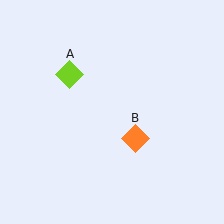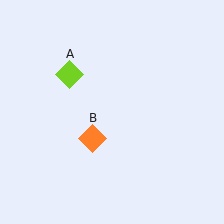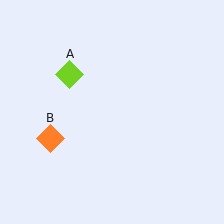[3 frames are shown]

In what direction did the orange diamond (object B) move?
The orange diamond (object B) moved left.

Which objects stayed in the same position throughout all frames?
Lime diamond (object A) remained stationary.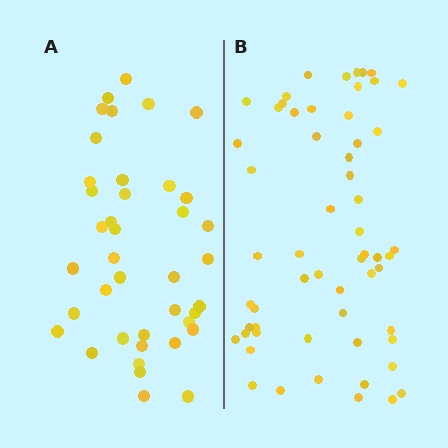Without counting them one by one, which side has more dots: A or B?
Region B (the right region) has more dots.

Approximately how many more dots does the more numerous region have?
Region B has approximately 20 more dots than region A.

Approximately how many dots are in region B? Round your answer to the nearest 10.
About 60 dots. (The exact count is 58, which rounds to 60.)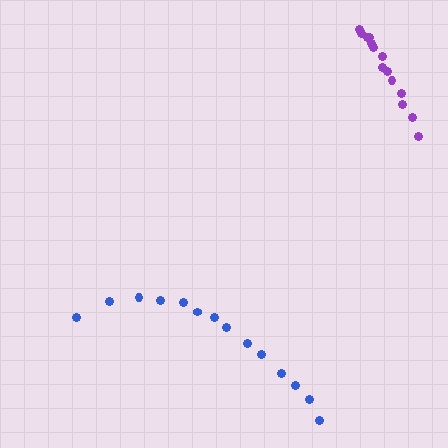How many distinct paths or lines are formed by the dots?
There are 2 distinct paths.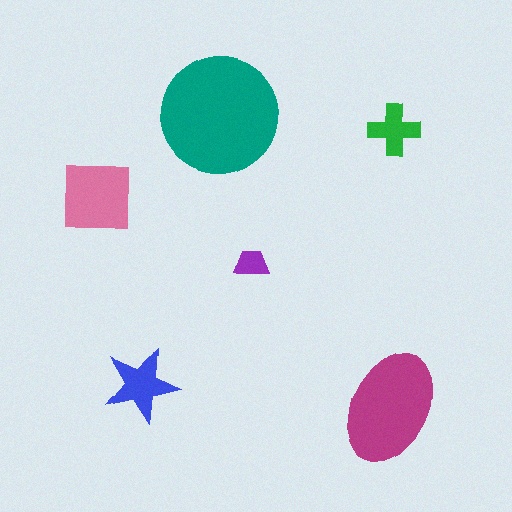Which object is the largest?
The teal circle.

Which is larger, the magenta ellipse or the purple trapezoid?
The magenta ellipse.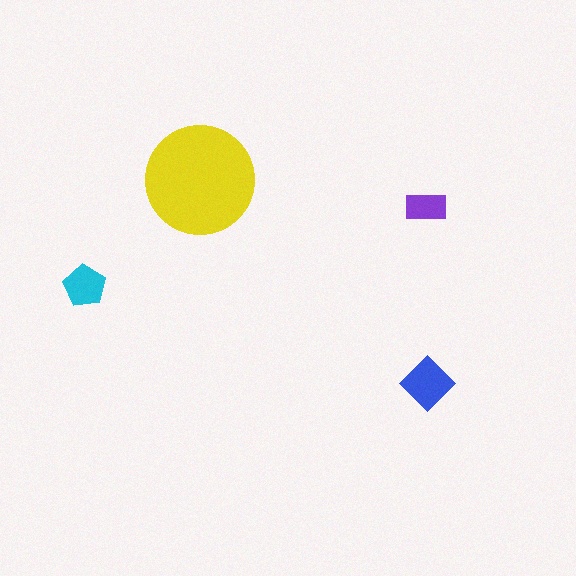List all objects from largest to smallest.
The yellow circle, the blue diamond, the cyan pentagon, the purple rectangle.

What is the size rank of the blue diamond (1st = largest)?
2nd.